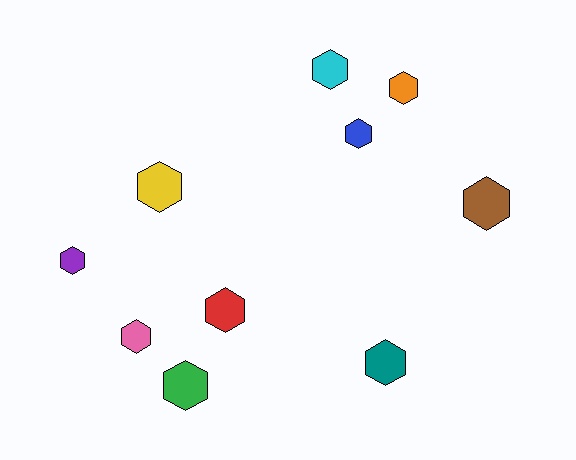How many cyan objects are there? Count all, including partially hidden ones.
There is 1 cyan object.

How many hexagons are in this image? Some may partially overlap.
There are 10 hexagons.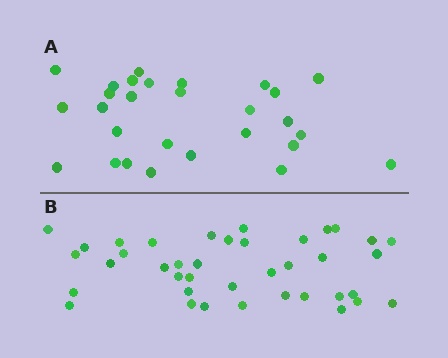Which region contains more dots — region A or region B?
Region B (the bottom region) has more dots.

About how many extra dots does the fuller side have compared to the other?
Region B has roughly 12 or so more dots than region A.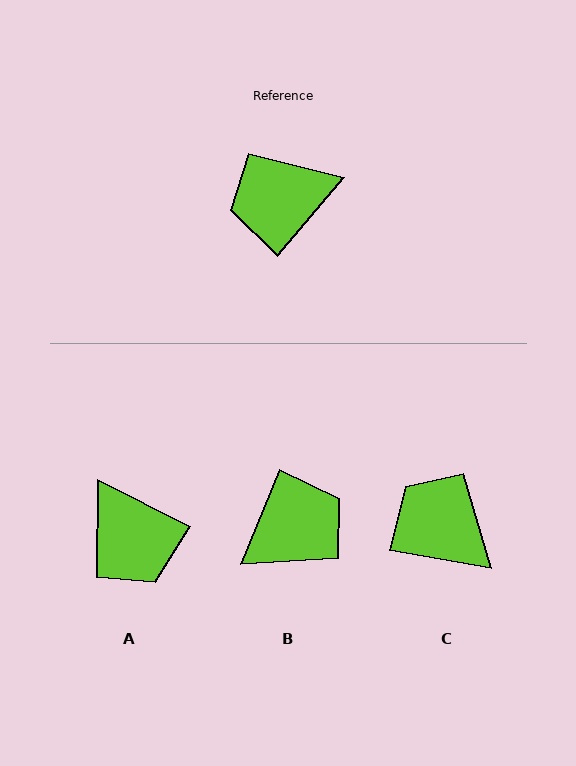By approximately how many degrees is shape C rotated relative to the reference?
Approximately 60 degrees clockwise.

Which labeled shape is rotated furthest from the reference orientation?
B, about 162 degrees away.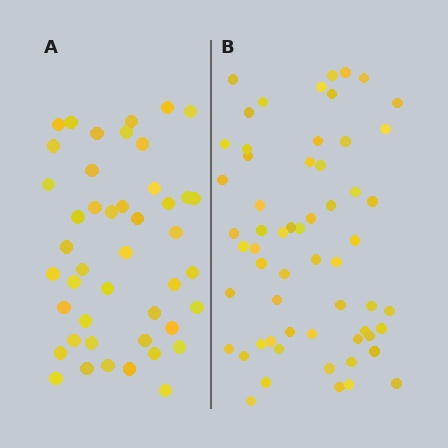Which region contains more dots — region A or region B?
Region B (the right region) has more dots.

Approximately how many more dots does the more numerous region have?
Region B has approximately 15 more dots than region A.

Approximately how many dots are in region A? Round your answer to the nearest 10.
About 40 dots. (The exact count is 45, which rounds to 40.)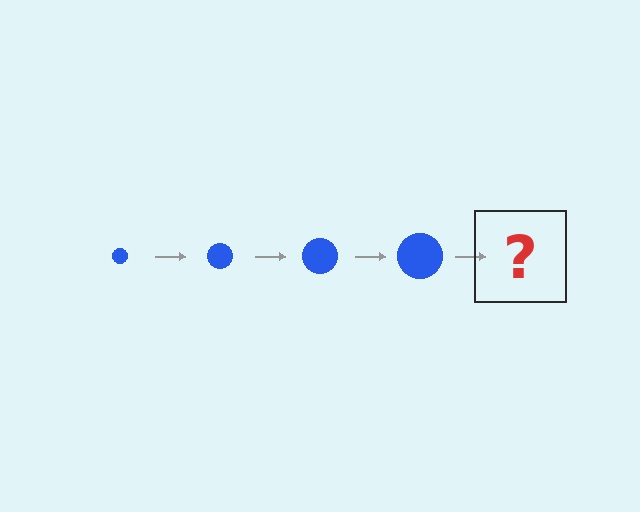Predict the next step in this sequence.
The next step is a blue circle, larger than the previous one.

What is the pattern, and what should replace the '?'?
The pattern is that the circle gets progressively larger each step. The '?' should be a blue circle, larger than the previous one.